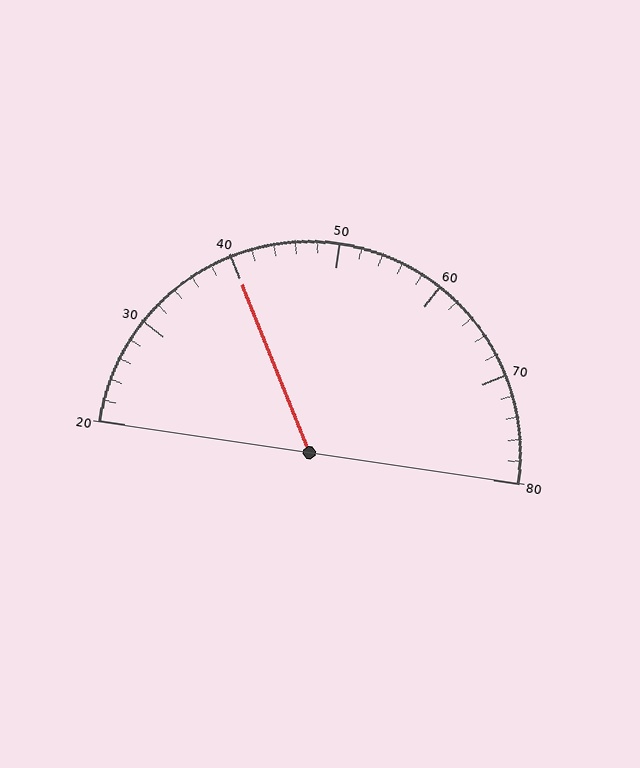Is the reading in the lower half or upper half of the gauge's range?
The reading is in the lower half of the range (20 to 80).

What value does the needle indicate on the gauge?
The needle indicates approximately 40.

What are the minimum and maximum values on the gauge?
The gauge ranges from 20 to 80.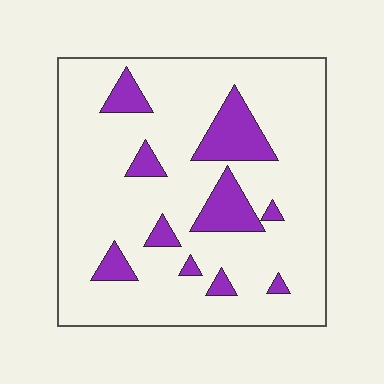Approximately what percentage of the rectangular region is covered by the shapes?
Approximately 15%.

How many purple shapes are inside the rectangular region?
10.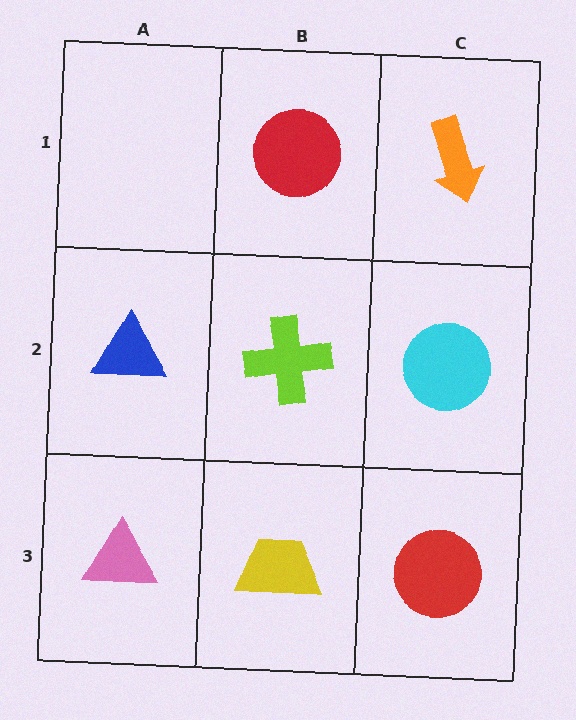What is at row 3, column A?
A pink triangle.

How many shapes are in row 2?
3 shapes.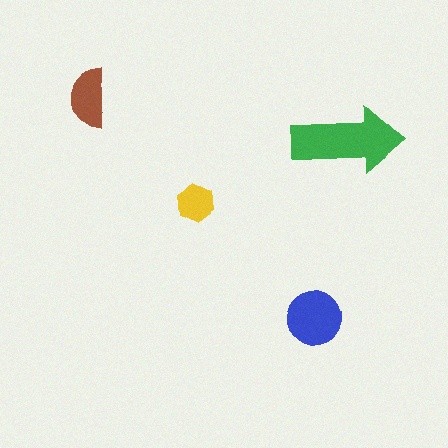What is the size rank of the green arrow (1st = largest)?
1st.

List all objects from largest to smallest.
The green arrow, the blue circle, the brown semicircle, the yellow hexagon.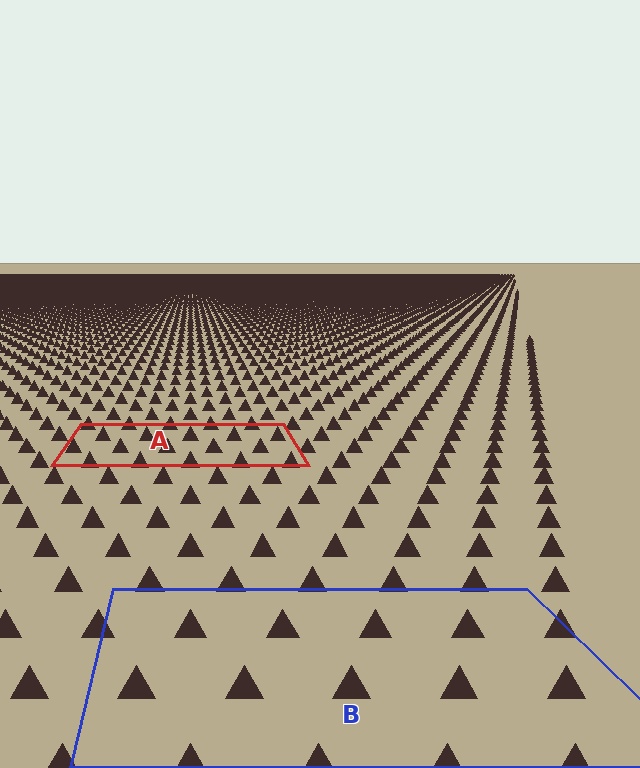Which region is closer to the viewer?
Region B is closer. The texture elements there are larger and more spread out.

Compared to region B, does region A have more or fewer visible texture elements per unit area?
Region A has more texture elements per unit area — they are packed more densely because it is farther away.